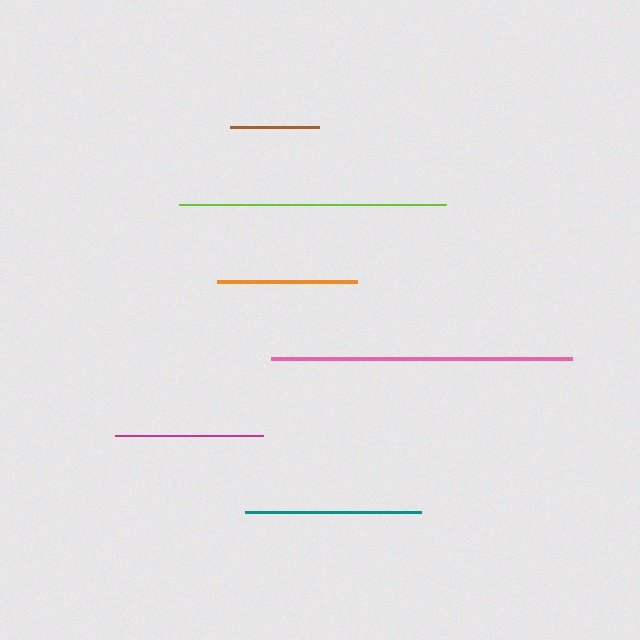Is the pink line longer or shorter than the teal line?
The pink line is longer than the teal line.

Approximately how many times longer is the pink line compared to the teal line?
The pink line is approximately 1.7 times the length of the teal line.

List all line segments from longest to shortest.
From longest to shortest: pink, lime, teal, magenta, orange, brown.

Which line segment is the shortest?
The brown line is the shortest at approximately 89 pixels.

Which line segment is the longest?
The pink line is the longest at approximately 301 pixels.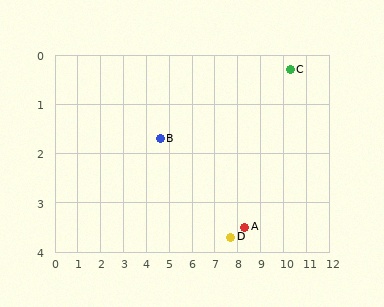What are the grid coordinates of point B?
Point B is at approximately (4.6, 1.7).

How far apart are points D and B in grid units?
Points D and B are about 3.7 grid units apart.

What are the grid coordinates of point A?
Point A is at approximately (8.3, 3.5).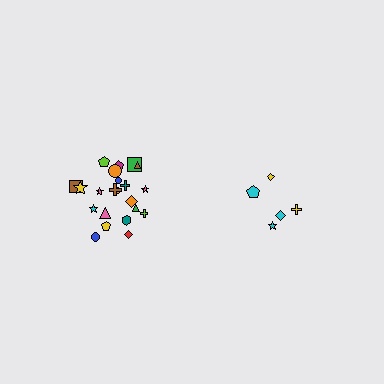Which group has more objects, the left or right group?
The left group.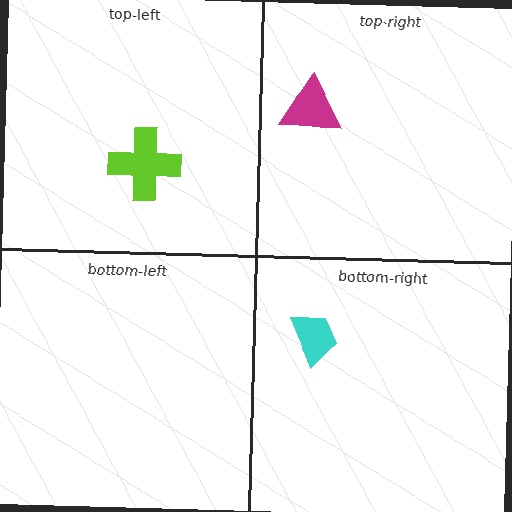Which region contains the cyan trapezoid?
The bottom-right region.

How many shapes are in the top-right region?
1.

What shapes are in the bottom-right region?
The cyan trapezoid.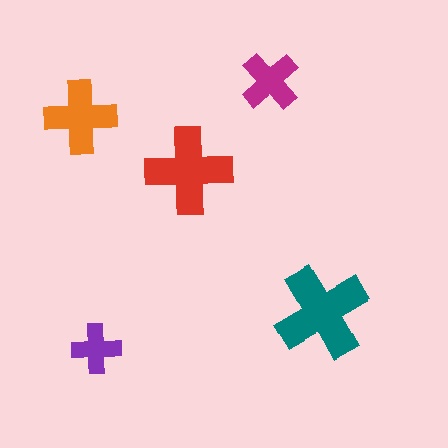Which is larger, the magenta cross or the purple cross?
The magenta one.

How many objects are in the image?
There are 5 objects in the image.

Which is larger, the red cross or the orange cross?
The red one.